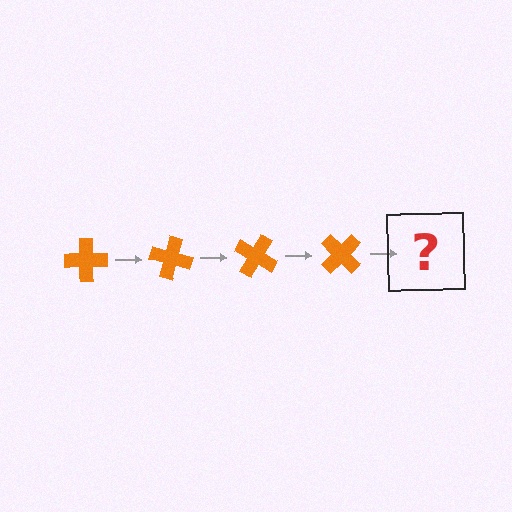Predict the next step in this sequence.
The next step is an orange cross rotated 60 degrees.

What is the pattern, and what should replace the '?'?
The pattern is that the cross rotates 15 degrees each step. The '?' should be an orange cross rotated 60 degrees.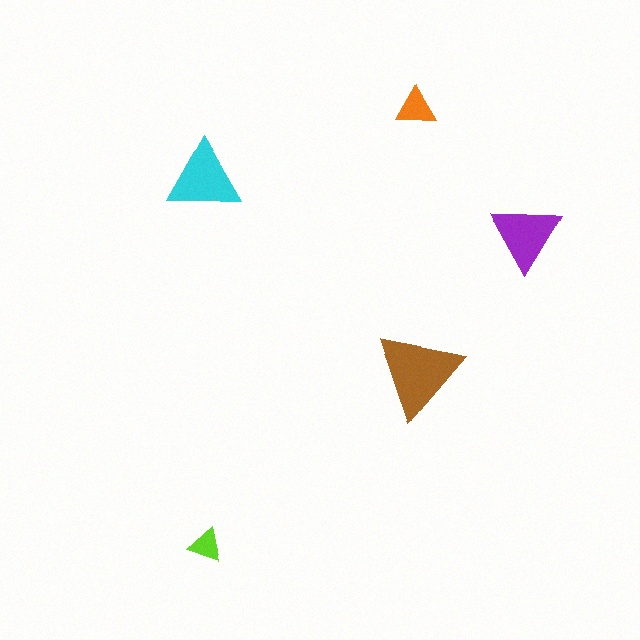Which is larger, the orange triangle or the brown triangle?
The brown one.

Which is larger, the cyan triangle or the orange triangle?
The cyan one.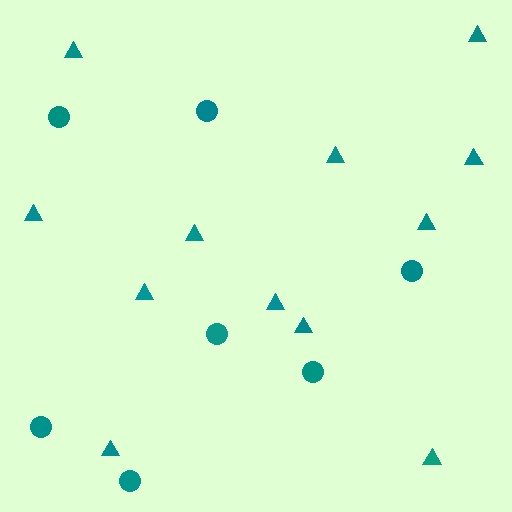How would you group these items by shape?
There are 2 groups: one group of triangles (12) and one group of circles (7).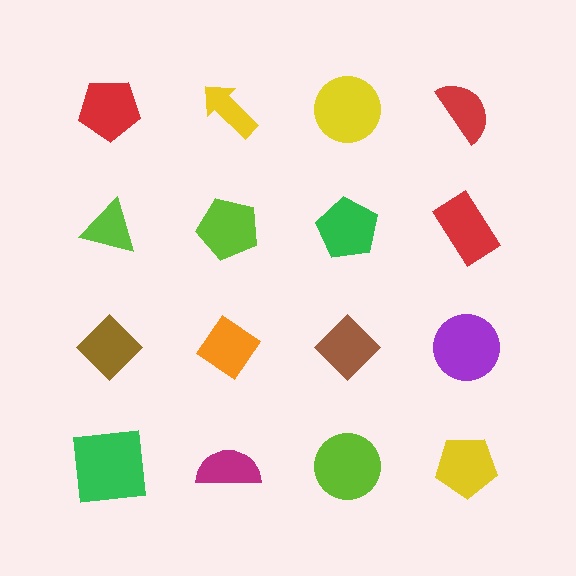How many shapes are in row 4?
4 shapes.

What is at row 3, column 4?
A purple circle.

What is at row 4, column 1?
A green square.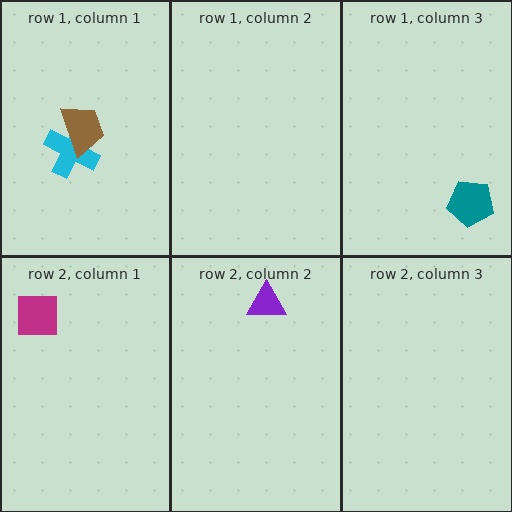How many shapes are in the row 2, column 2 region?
1.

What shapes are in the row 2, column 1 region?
The magenta square.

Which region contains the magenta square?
The row 2, column 1 region.